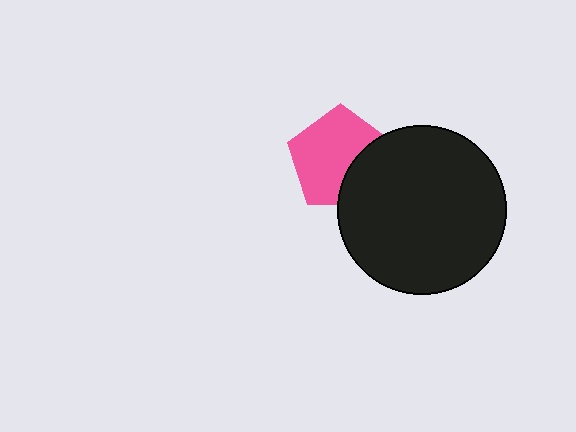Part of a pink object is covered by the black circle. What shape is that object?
It is a pentagon.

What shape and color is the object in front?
The object in front is a black circle.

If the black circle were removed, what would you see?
You would see the complete pink pentagon.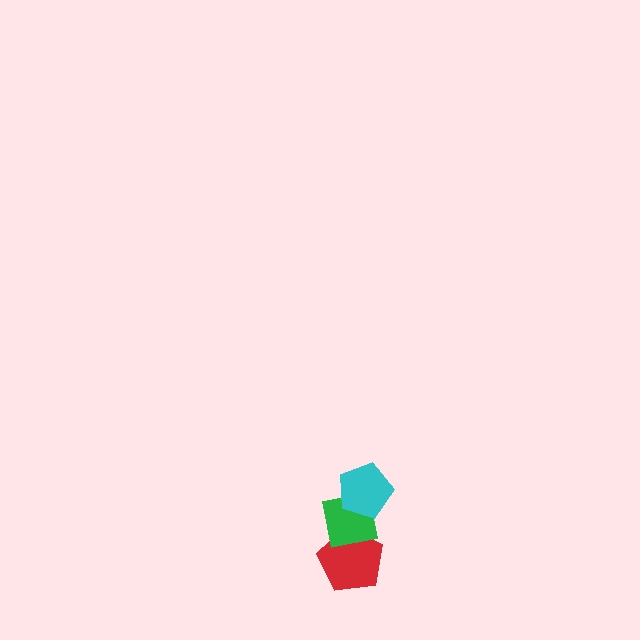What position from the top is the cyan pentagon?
The cyan pentagon is 1st from the top.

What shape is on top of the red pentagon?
The green square is on top of the red pentagon.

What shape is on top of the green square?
The cyan pentagon is on top of the green square.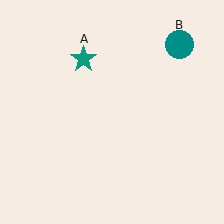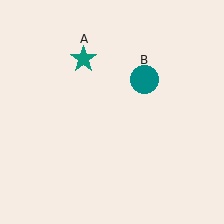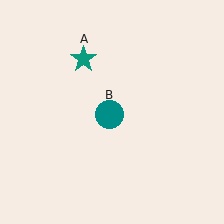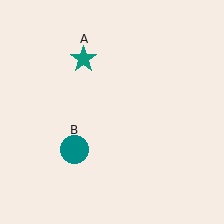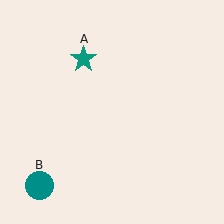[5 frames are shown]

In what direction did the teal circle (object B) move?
The teal circle (object B) moved down and to the left.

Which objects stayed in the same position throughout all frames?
Teal star (object A) remained stationary.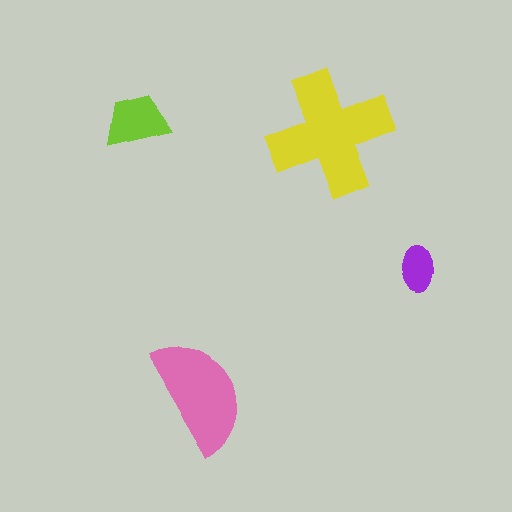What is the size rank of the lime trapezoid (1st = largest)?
3rd.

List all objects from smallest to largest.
The purple ellipse, the lime trapezoid, the pink semicircle, the yellow cross.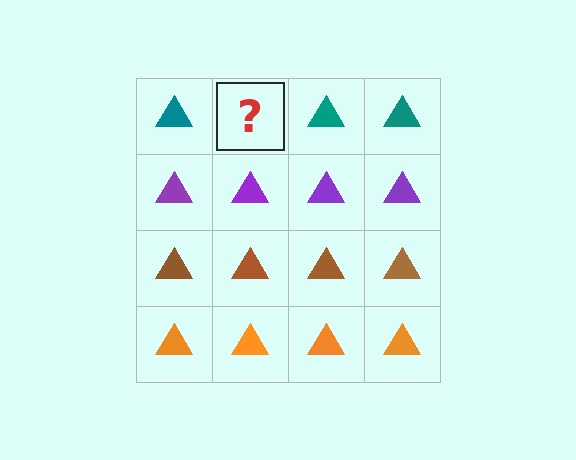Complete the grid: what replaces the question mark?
The question mark should be replaced with a teal triangle.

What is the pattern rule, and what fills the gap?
The rule is that each row has a consistent color. The gap should be filled with a teal triangle.